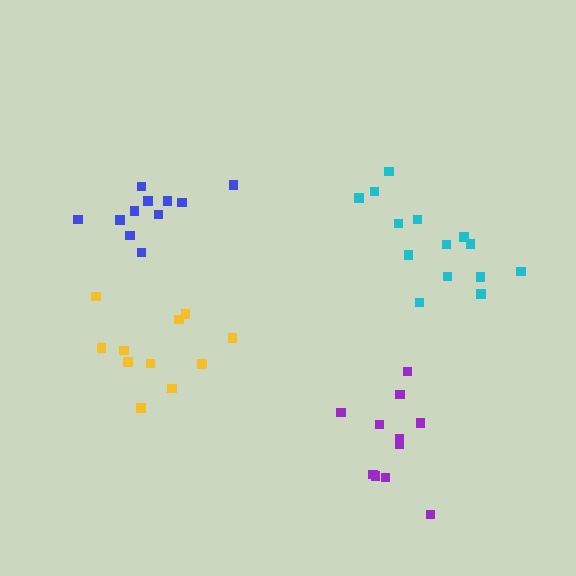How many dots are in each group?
Group 1: 11 dots, Group 2: 11 dots, Group 3: 14 dots, Group 4: 11 dots (47 total).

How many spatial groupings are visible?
There are 4 spatial groupings.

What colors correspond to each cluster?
The clusters are colored: yellow, blue, cyan, purple.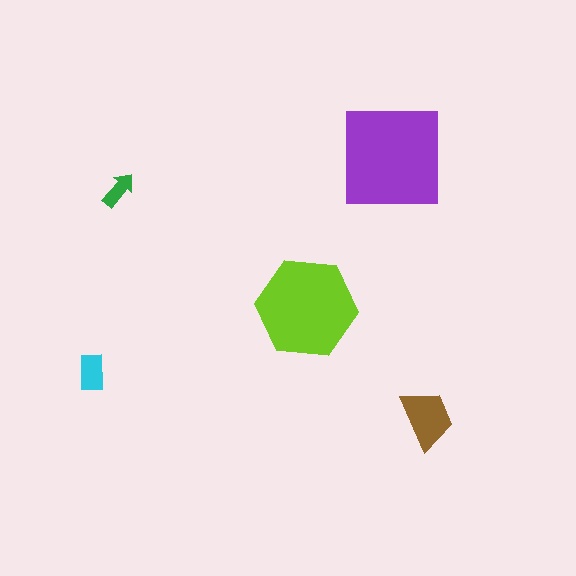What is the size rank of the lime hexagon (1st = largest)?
2nd.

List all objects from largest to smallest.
The purple square, the lime hexagon, the brown trapezoid, the cyan rectangle, the green arrow.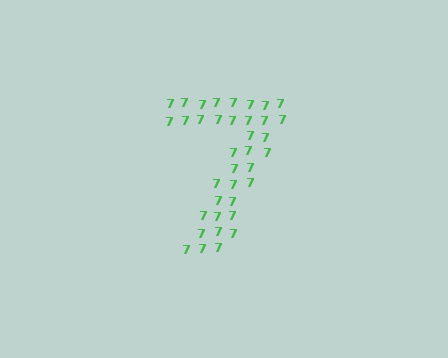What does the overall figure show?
The overall figure shows the digit 7.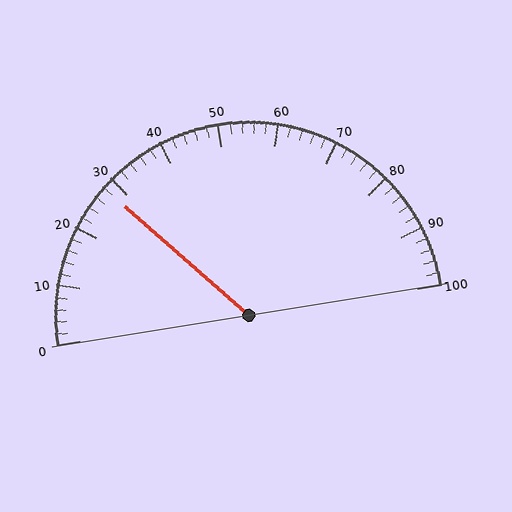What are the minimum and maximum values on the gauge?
The gauge ranges from 0 to 100.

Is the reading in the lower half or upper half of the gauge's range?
The reading is in the lower half of the range (0 to 100).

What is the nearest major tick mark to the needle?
The nearest major tick mark is 30.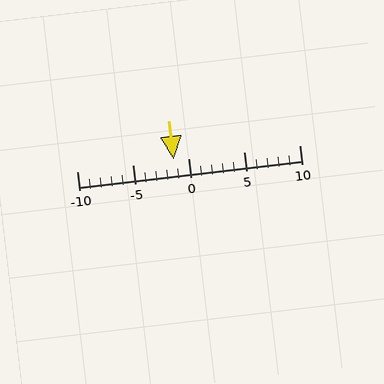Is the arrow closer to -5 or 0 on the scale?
The arrow is closer to 0.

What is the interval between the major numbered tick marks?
The major tick marks are spaced 5 units apart.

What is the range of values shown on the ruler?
The ruler shows values from -10 to 10.